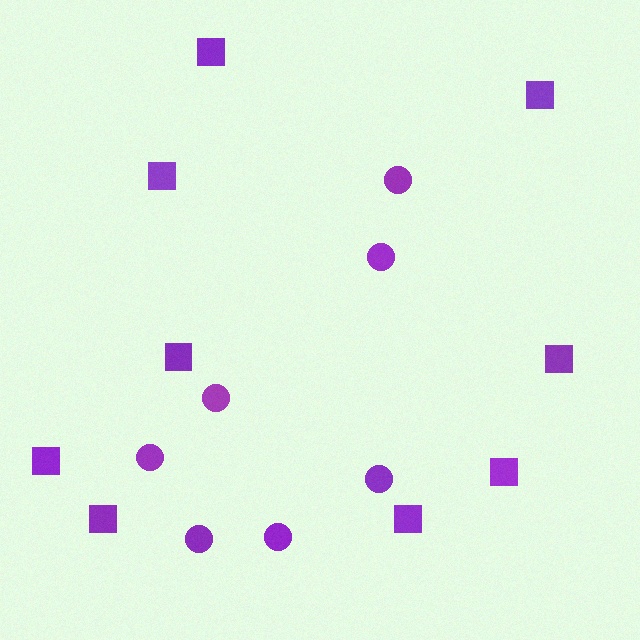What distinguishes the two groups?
There are 2 groups: one group of squares (9) and one group of circles (7).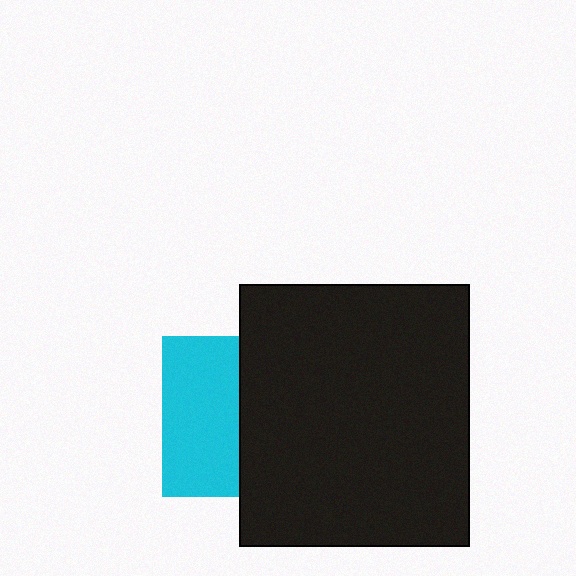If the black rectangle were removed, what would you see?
You would see the complete cyan square.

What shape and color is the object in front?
The object in front is a black rectangle.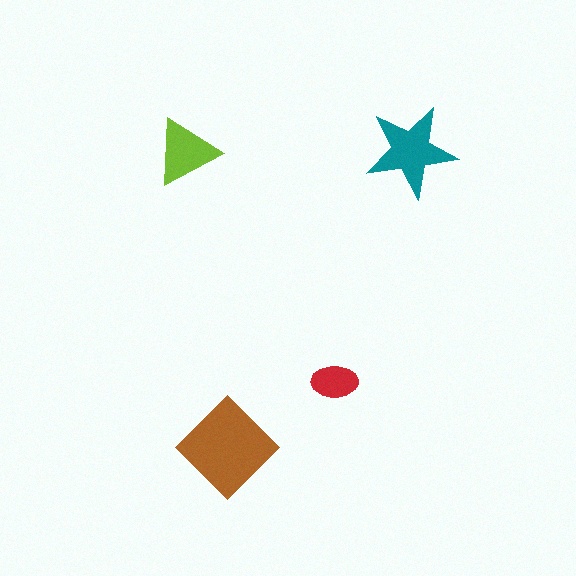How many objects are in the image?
There are 4 objects in the image.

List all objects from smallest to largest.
The red ellipse, the lime triangle, the teal star, the brown diamond.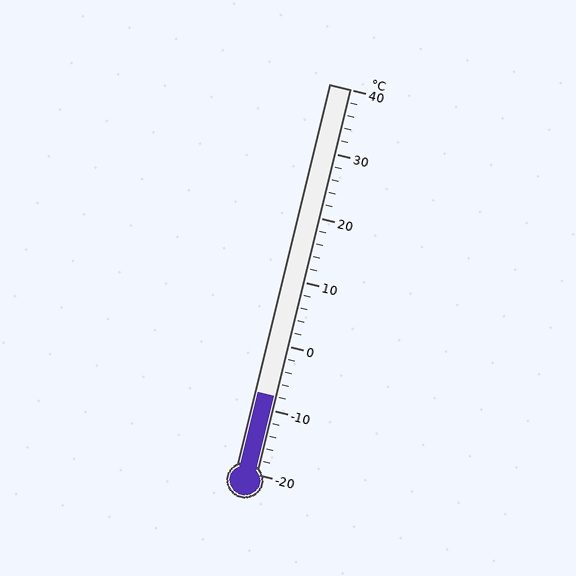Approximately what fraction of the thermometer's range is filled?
The thermometer is filled to approximately 20% of its range.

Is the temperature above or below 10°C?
The temperature is below 10°C.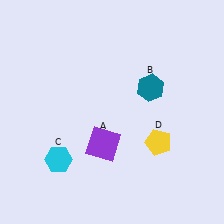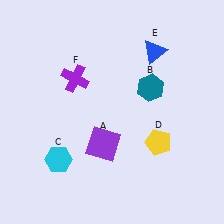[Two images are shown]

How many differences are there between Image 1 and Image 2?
There are 2 differences between the two images.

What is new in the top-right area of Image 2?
A blue triangle (E) was added in the top-right area of Image 2.